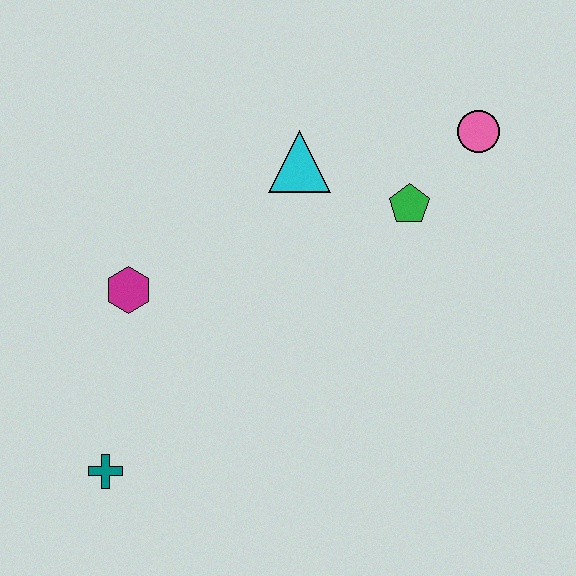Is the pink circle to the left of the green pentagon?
No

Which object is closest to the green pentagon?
The pink circle is closest to the green pentagon.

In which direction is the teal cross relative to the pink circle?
The teal cross is to the left of the pink circle.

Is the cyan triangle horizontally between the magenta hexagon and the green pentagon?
Yes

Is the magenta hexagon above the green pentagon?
No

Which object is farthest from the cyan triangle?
The teal cross is farthest from the cyan triangle.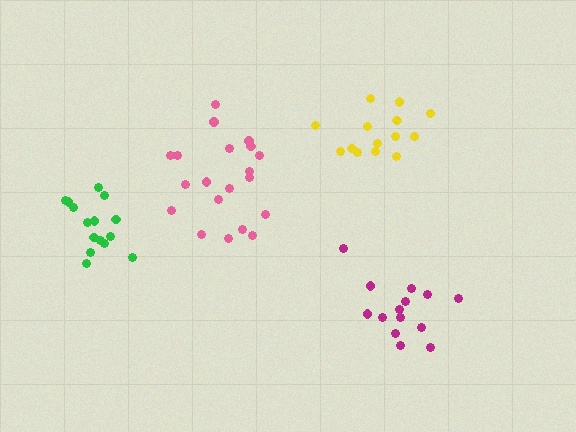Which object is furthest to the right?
The magenta cluster is rightmost.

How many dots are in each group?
Group 1: 20 dots, Group 2: 14 dots, Group 3: 16 dots, Group 4: 14 dots (64 total).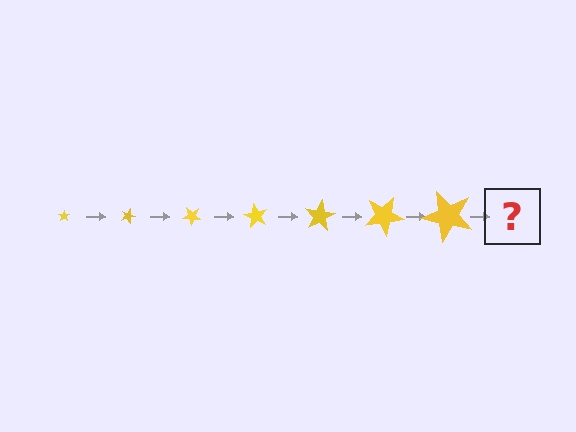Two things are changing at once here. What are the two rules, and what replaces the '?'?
The two rules are that the star grows larger each step and it rotates 20 degrees each step. The '?' should be a star, larger than the previous one and rotated 140 degrees from the start.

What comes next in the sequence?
The next element should be a star, larger than the previous one and rotated 140 degrees from the start.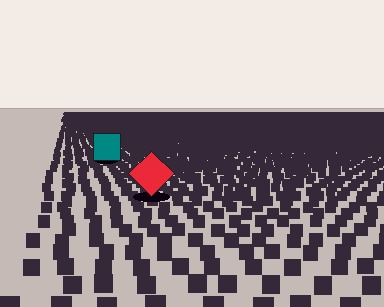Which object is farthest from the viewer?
The teal square is farthest from the viewer. It appears smaller and the ground texture around it is denser.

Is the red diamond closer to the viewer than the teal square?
Yes. The red diamond is closer — you can tell from the texture gradient: the ground texture is coarser near it.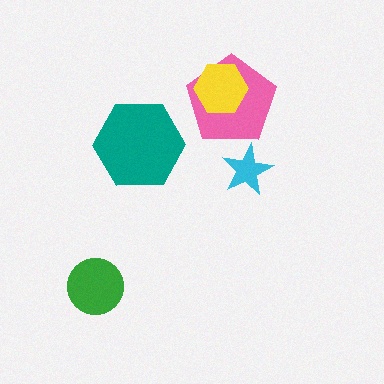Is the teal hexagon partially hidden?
No, no other shape covers it.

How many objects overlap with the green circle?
0 objects overlap with the green circle.